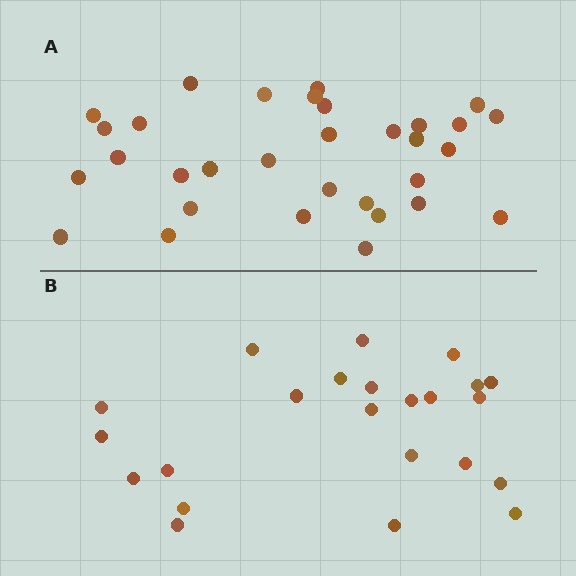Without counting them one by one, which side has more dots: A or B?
Region A (the top region) has more dots.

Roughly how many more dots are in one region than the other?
Region A has roughly 8 or so more dots than region B.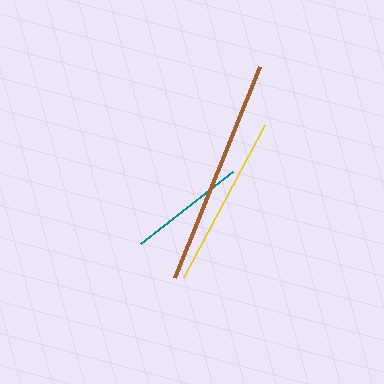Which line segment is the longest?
The brown line is the longest at approximately 227 pixels.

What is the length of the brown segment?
The brown segment is approximately 227 pixels long.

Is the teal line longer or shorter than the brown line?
The brown line is longer than the teal line.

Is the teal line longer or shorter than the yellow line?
The yellow line is longer than the teal line.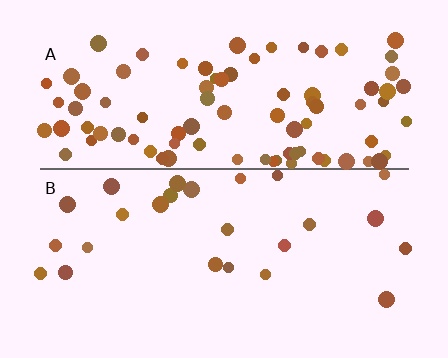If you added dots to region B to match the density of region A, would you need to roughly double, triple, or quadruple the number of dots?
Approximately quadruple.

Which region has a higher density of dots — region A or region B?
A (the top).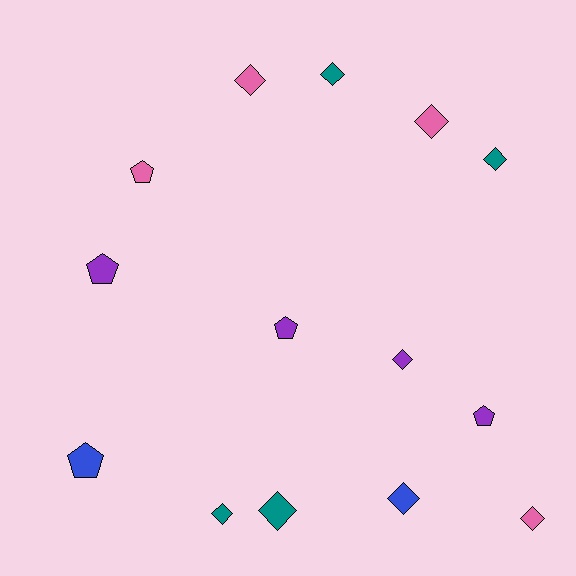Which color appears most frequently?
Teal, with 4 objects.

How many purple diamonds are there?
There is 1 purple diamond.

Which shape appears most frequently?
Diamond, with 9 objects.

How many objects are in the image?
There are 14 objects.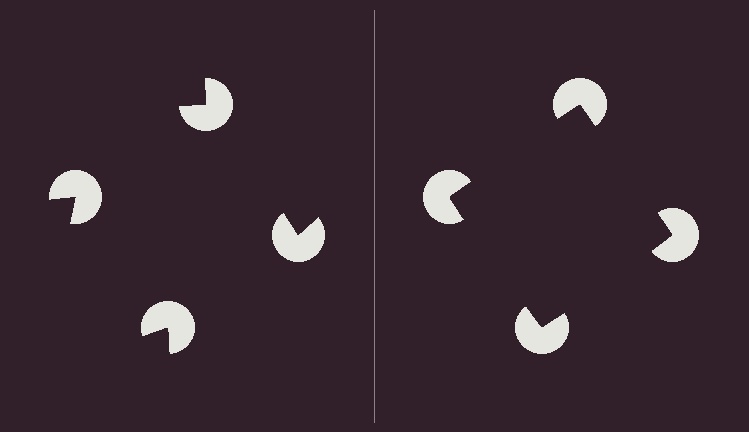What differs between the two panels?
The pac-man discs are positioned identically on both sides; only the wedge orientations differ. On the right they align to a square; on the left they are misaligned.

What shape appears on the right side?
An illusory square.